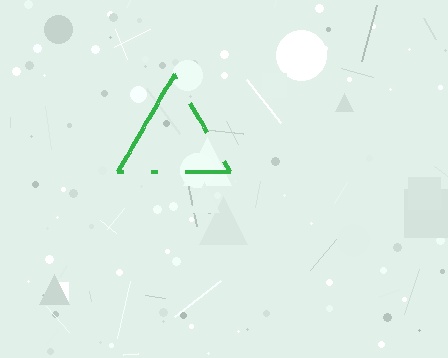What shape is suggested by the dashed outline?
The dashed outline suggests a triangle.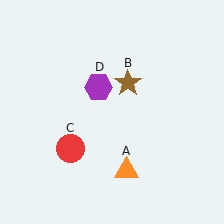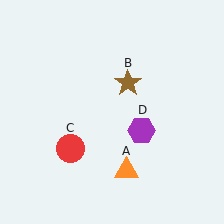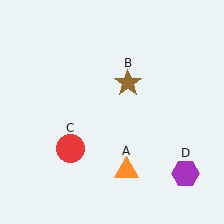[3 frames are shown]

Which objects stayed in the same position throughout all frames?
Orange triangle (object A) and brown star (object B) and red circle (object C) remained stationary.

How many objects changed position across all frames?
1 object changed position: purple hexagon (object D).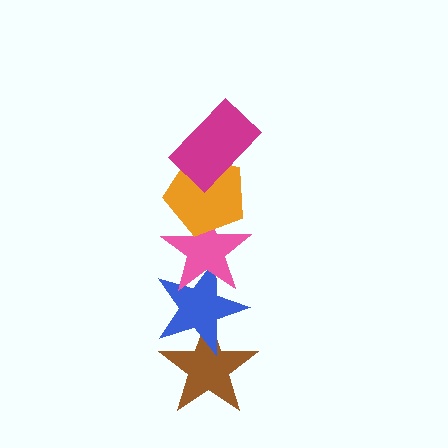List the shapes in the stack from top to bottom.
From top to bottom: the magenta rectangle, the orange pentagon, the pink star, the blue star, the brown star.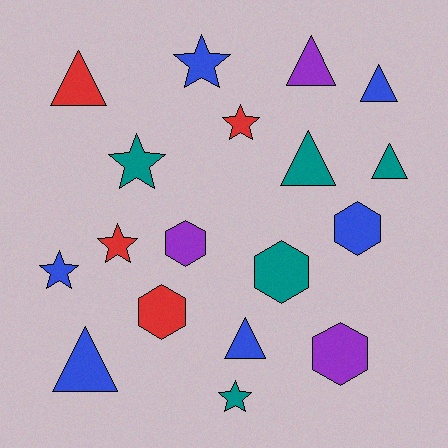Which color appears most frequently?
Blue, with 6 objects.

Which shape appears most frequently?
Triangle, with 7 objects.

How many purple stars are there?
There are no purple stars.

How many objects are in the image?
There are 18 objects.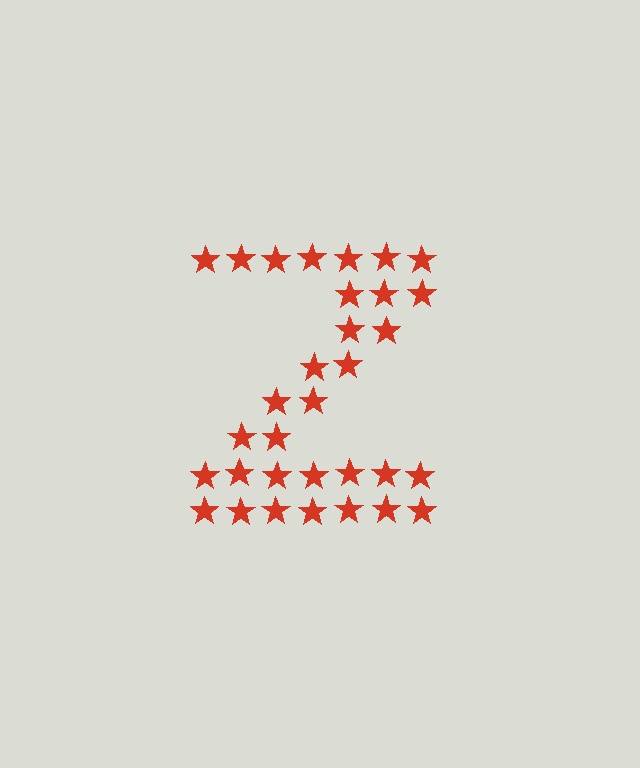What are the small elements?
The small elements are stars.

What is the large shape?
The large shape is the letter Z.